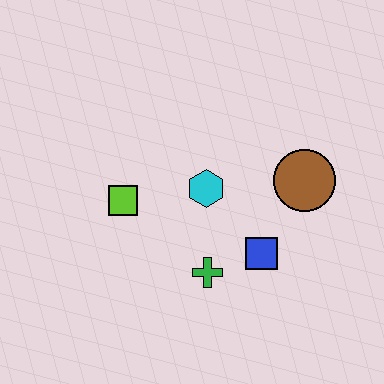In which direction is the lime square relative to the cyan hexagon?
The lime square is to the left of the cyan hexagon.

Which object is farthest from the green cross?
The brown circle is farthest from the green cross.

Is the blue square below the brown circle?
Yes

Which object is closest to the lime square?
The cyan hexagon is closest to the lime square.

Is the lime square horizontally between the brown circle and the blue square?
No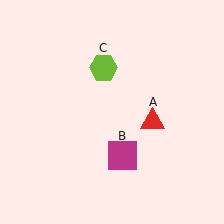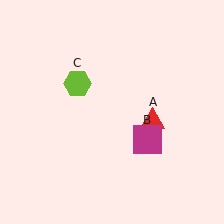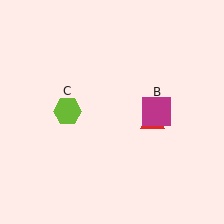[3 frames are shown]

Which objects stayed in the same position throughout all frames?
Red triangle (object A) remained stationary.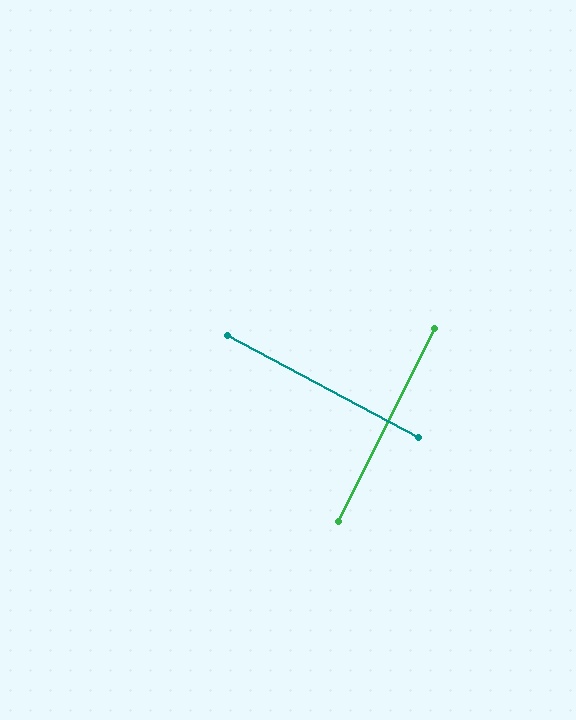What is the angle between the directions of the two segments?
Approximately 89 degrees.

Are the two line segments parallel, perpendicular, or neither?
Perpendicular — they meet at approximately 89°.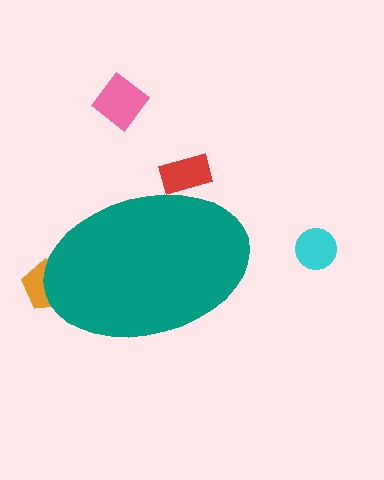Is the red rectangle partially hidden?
Yes, the red rectangle is partially hidden behind the teal ellipse.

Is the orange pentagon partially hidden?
Yes, the orange pentagon is partially hidden behind the teal ellipse.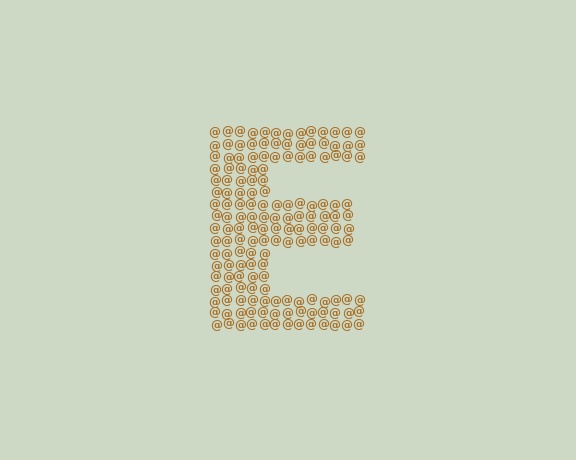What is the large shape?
The large shape is the letter E.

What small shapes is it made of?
It is made of small at signs.